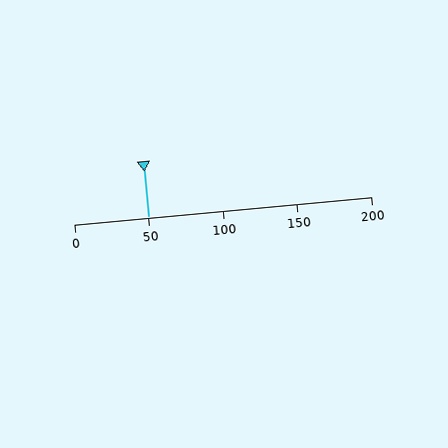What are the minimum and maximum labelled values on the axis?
The axis runs from 0 to 200.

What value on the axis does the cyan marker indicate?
The marker indicates approximately 50.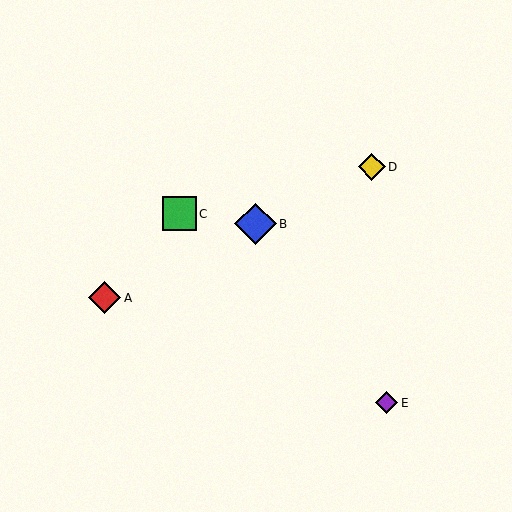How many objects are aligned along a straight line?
3 objects (A, B, D) are aligned along a straight line.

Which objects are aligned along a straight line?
Objects A, B, D are aligned along a straight line.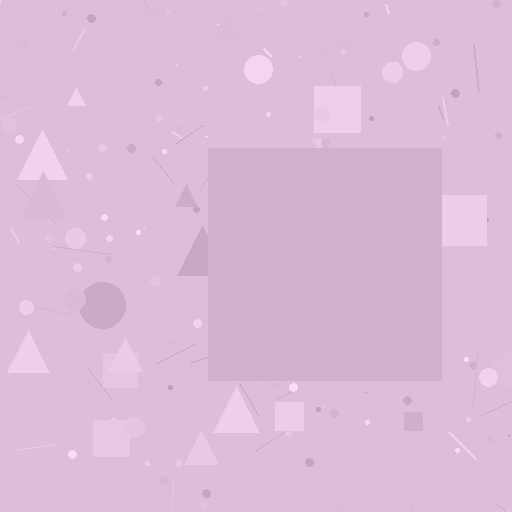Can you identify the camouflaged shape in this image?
The camouflaged shape is a square.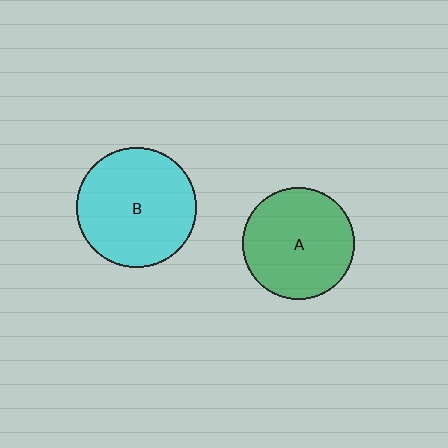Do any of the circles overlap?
No, none of the circles overlap.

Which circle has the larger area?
Circle B (cyan).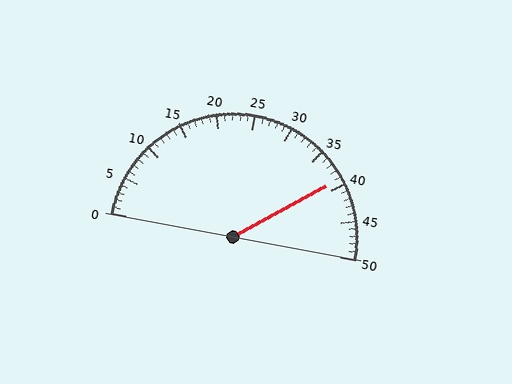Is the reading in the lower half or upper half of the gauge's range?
The reading is in the upper half of the range (0 to 50).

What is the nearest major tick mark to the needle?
The nearest major tick mark is 40.